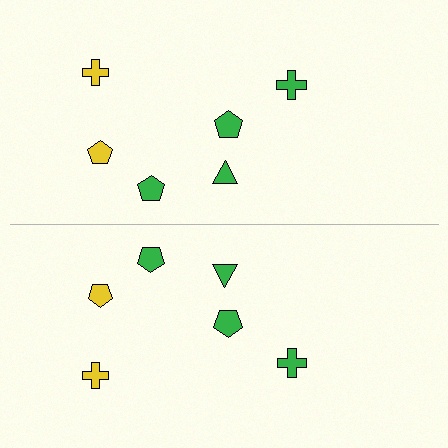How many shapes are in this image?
There are 12 shapes in this image.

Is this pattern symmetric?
Yes, this pattern has bilateral (reflection) symmetry.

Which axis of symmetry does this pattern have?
The pattern has a horizontal axis of symmetry running through the center of the image.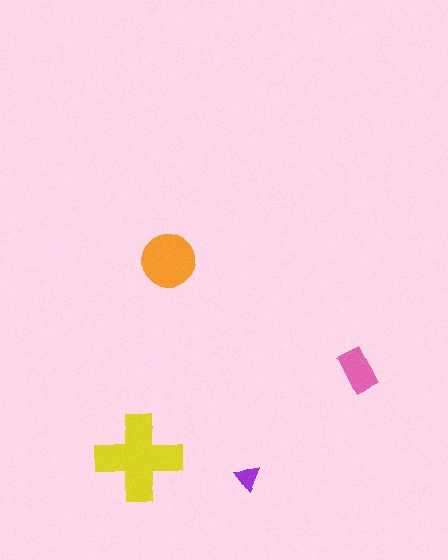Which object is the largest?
The yellow cross.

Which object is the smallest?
The purple triangle.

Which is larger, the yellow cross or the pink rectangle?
The yellow cross.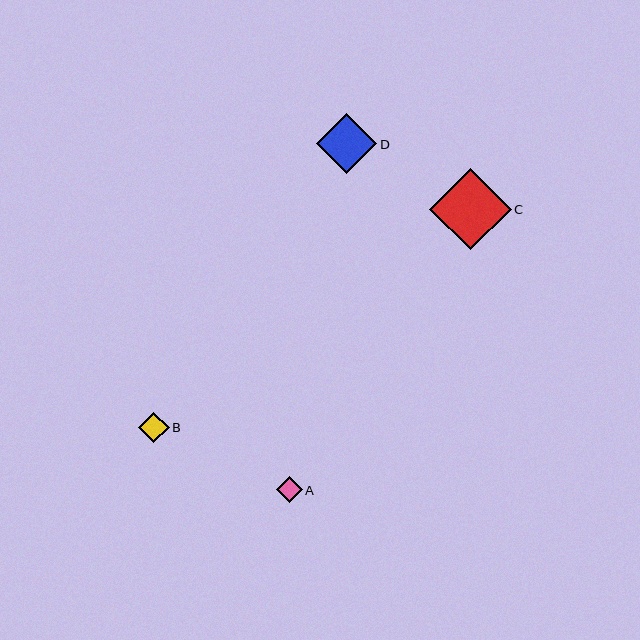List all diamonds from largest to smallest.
From largest to smallest: C, D, B, A.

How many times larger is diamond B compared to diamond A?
Diamond B is approximately 1.2 times the size of diamond A.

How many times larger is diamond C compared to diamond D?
Diamond C is approximately 1.4 times the size of diamond D.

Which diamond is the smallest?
Diamond A is the smallest with a size of approximately 25 pixels.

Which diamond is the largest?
Diamond C is the largest with a size of approximately 82 pixels.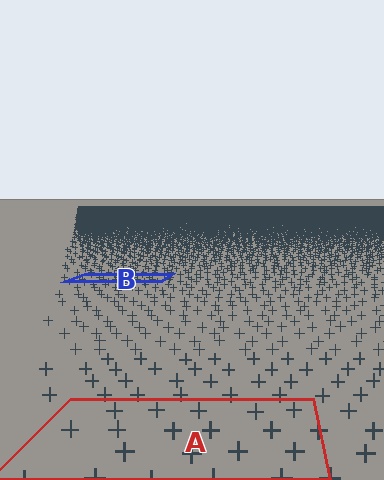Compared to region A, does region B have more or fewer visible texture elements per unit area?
Region B has more texture elements per unit area — they are packed more densely because it is farther away.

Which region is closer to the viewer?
Region A is closer. The texture elements there are larger and more spread out.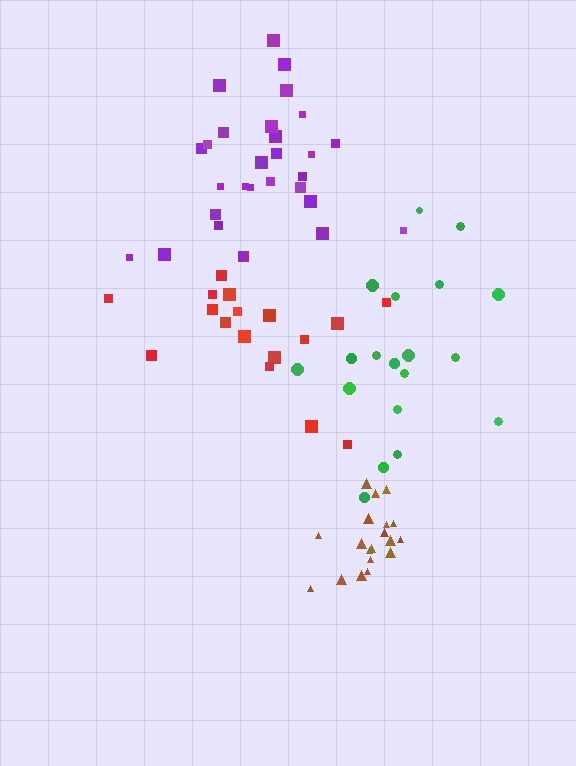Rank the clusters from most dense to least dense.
brown, purple, red, green.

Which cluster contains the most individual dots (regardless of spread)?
Purple (29).